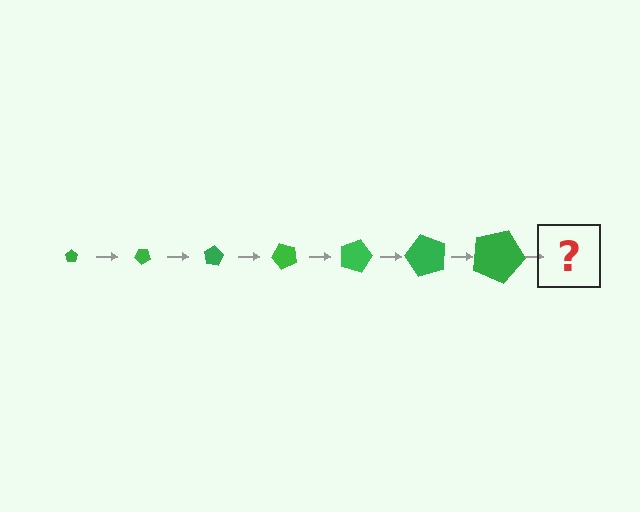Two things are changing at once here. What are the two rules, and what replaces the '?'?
The two rules are that the pentagon grows larger each step and it rotates 40 degrees each step. The '?' should be a pentagon, larger than the previous one and rotated 280 degrees from the start.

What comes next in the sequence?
The next element should be a pentagon, larger than the previous one and rotated 280 degrees from the start.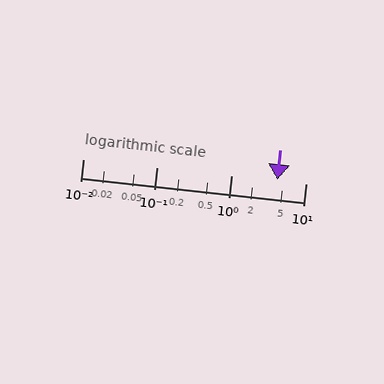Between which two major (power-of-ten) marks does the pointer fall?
The pointer is between 1 and 10.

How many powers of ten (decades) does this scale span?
The scale spans 3 decades, from 0.01 to 10.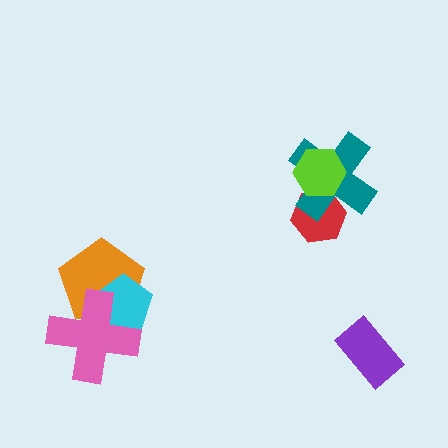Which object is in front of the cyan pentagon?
The pink cross is in front of the cyan pentagon.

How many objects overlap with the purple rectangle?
0 objects overlap with the purple rectangle.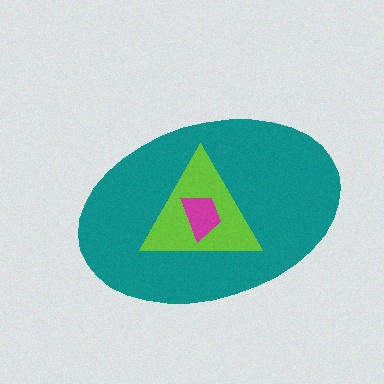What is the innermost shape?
The magenta trapezoid.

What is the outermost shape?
The teal ellipse.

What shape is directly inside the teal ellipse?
The lime triangle.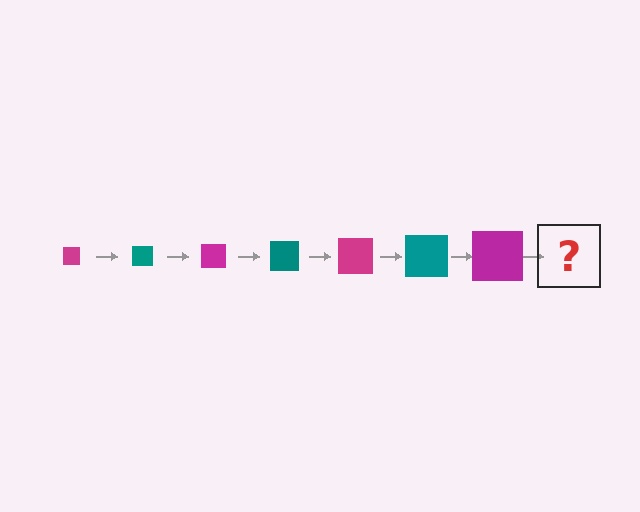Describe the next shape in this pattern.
It should be a teal square, larger than the previous one.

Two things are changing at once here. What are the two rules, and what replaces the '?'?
The two rules are that the square grows larger each step and the color cycles through magenta and teal. The '?' should be a teal square, larger than the previous one.